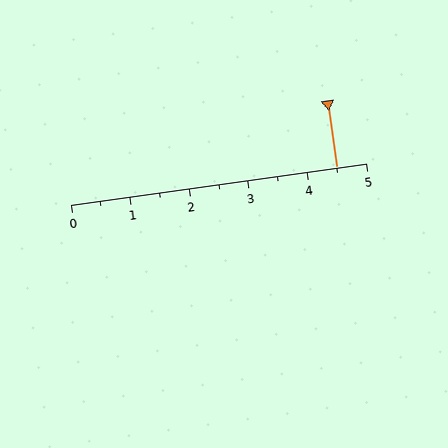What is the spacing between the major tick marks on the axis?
The major ticks are spaced 1 apart.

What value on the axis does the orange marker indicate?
The marker indicates approximately 4.5.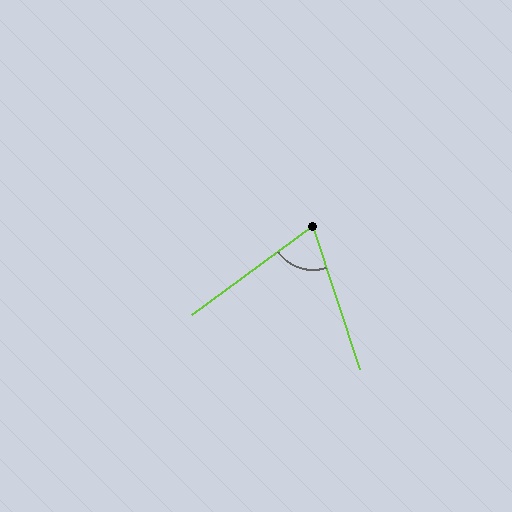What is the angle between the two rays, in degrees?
Approximately 72 degrees.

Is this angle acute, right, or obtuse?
It is acute.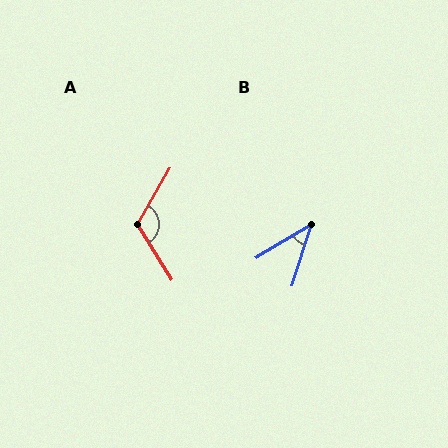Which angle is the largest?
A, at approximately 118 degrees.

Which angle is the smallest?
B, at approximately 41 degrees.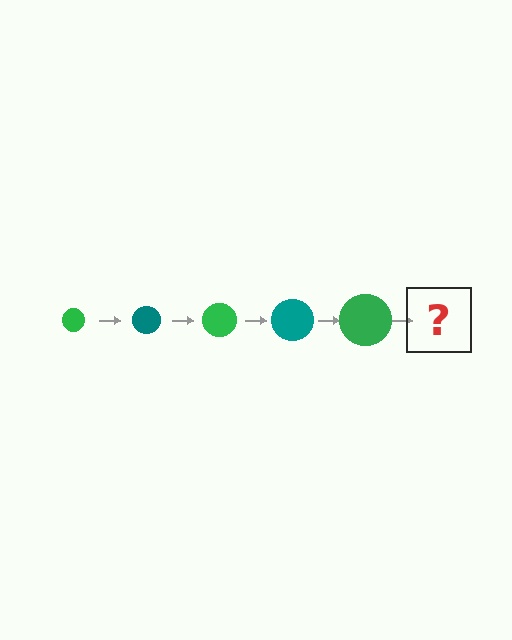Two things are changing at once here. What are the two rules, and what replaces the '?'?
The two rules are that the circle grows larger each step and the color cycles through green and teal. The '?' should be a teal circle, larger than the previous one.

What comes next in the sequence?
The next element should be a teal circle, larger than the previous one.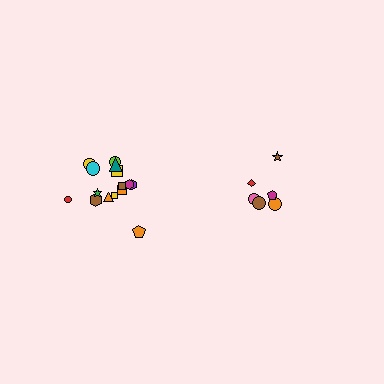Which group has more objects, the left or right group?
The left group.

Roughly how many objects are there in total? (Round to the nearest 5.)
Roughly 20 objects in total.